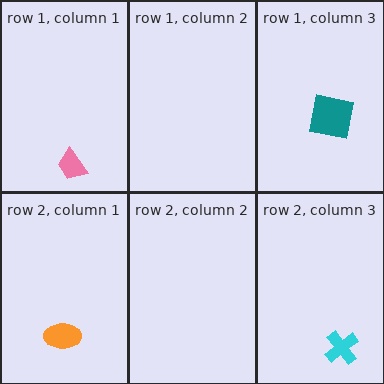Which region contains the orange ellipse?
The row 2, column 1 region.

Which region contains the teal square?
The row 1, column 3 region.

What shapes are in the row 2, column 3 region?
The cyan cross.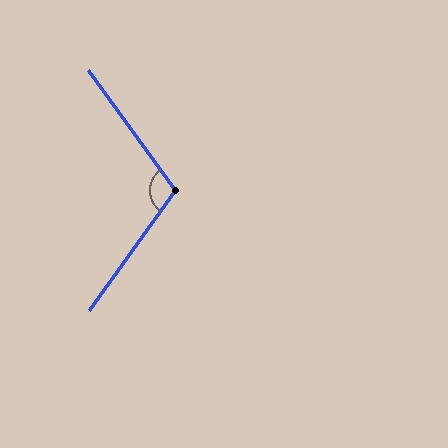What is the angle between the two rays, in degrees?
Approximately 108 degrees.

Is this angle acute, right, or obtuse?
It is obtuse.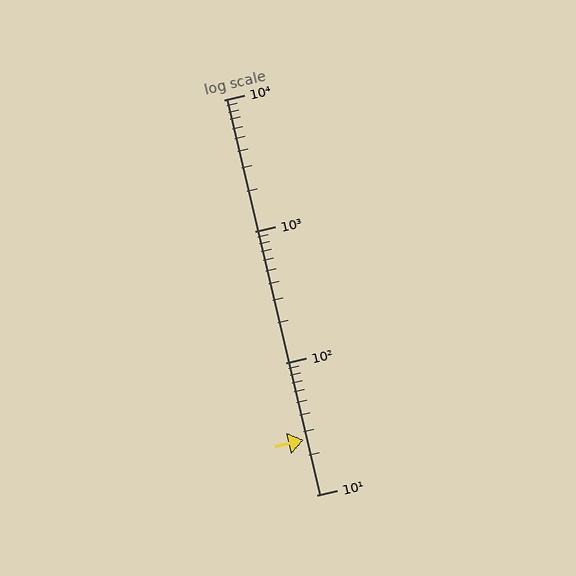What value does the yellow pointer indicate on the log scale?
The pointer indicates approximately 26.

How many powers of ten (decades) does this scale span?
The scale spans 3 decades, from 10 to 10000.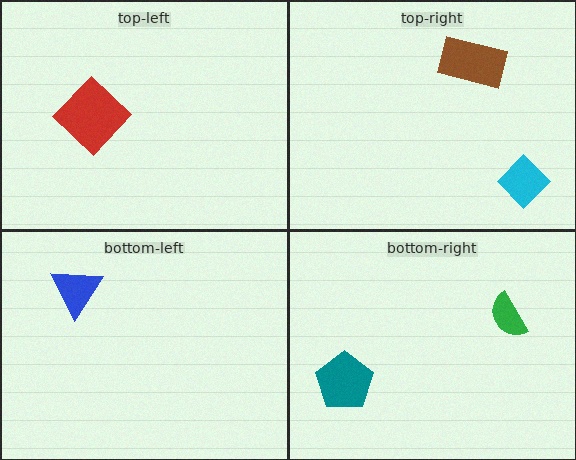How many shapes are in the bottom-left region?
1.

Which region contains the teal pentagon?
The bottom-right region.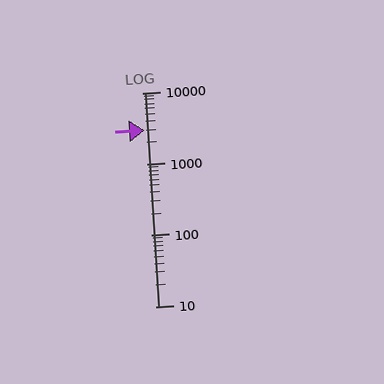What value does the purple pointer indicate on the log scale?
The pointer indicates approximately 3000.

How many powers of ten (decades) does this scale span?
The scale spans 3 decades, from 10 to 10000.